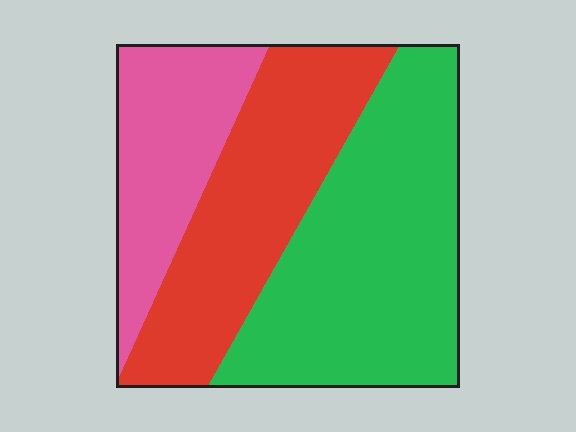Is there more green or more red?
Green.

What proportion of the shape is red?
Red takes up about one third (1/3) of the shape.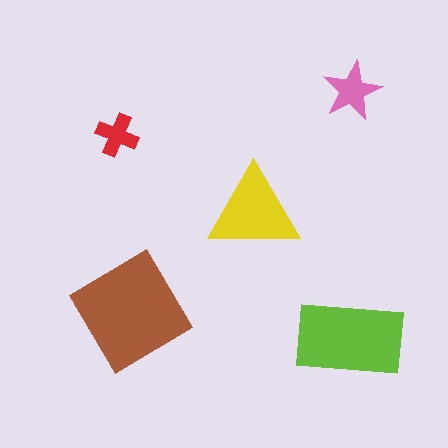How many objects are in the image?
There are 5 objects in the image.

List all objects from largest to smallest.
The brown diamond, the lime rectangle, the yellow triangle, the pink star, the red cross.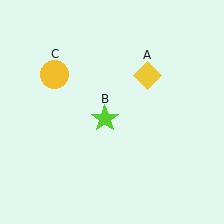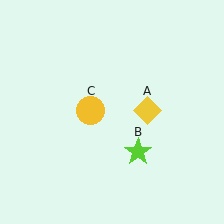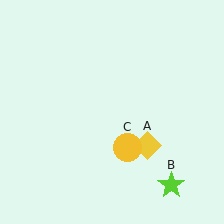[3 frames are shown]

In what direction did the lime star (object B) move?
The lime star (object B) moved down and to the right.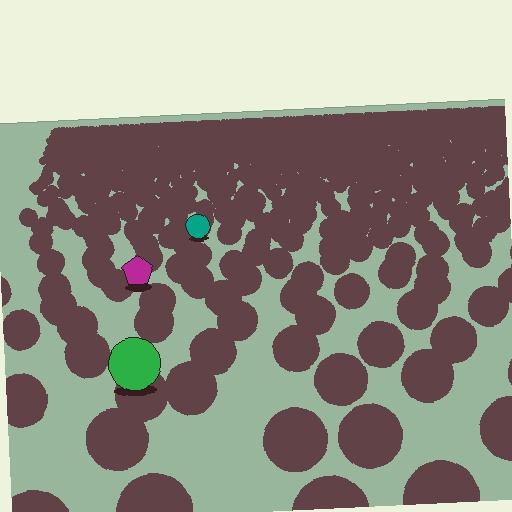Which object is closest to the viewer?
The green circle is closest. The texture marks near it are larger and more spread out.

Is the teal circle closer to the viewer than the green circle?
No. The green circle is closer — you can tell from the texture gradient: the ground texture is coarser near it.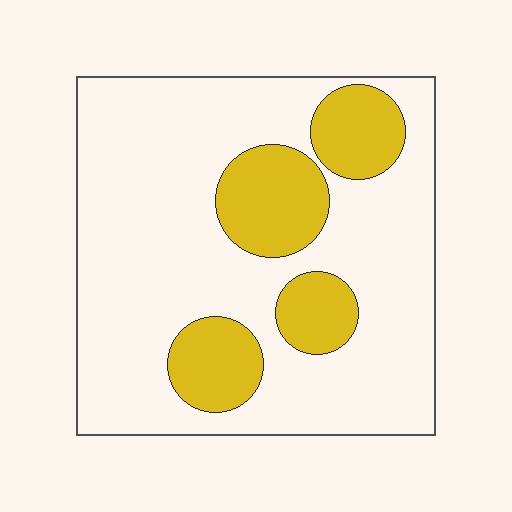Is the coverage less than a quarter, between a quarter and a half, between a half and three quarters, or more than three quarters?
Less than a quarter.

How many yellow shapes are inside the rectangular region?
4.